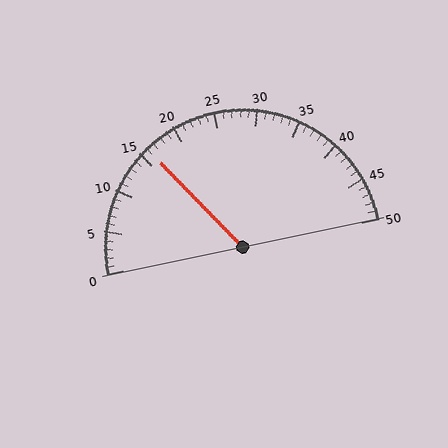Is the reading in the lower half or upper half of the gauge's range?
The reading is in the lower half of the range (0 to 50).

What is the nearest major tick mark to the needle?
The nearest major tick mark is 15.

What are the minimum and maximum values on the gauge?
The gauge ranges from 0 to 50.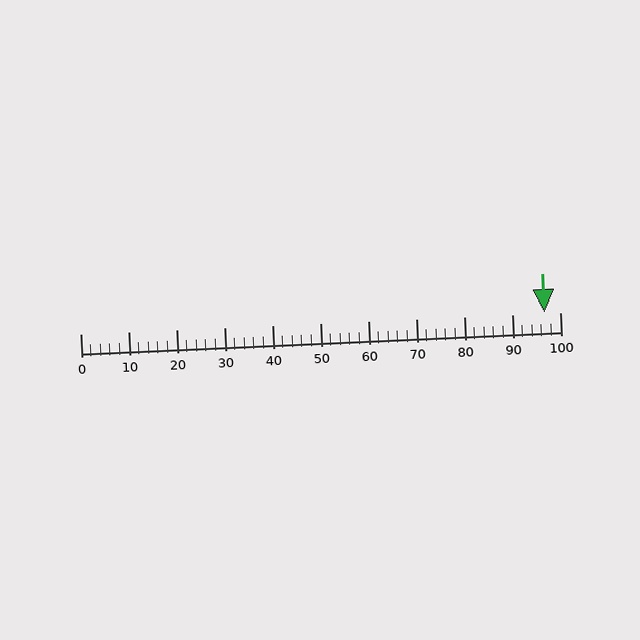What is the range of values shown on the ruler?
The ruler shows values from 0 to 100.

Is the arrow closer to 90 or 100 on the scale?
The arrow is closer to 100.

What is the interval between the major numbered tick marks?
The major tick marks are spaced 10 units apart.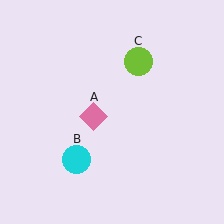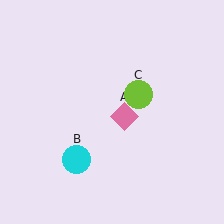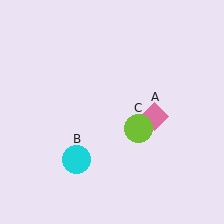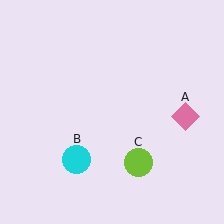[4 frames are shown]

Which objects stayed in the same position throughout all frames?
Cyan circle (object B) remained stationary.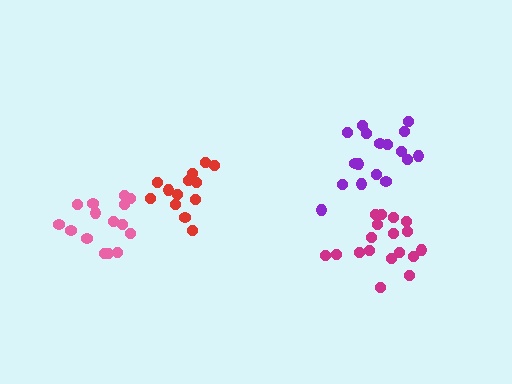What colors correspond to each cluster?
The clusters are colored: pink, magenta, red, purple.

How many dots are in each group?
Group 1: 15 dots, Group 2: 18 dots, Group 3: 13 dots, Group 4: 17 dots (63 total).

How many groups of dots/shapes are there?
There are 4 groups.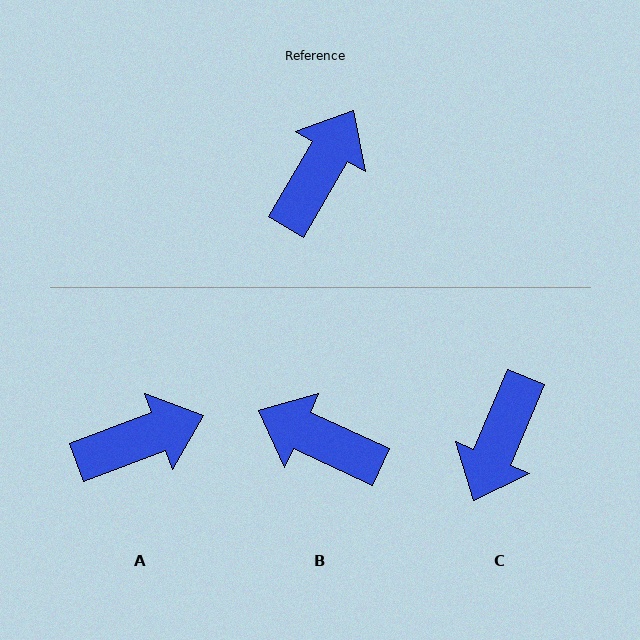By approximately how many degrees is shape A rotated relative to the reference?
Approximately 40 degrees clockwise.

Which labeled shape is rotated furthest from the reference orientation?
C, about 173 degrees away.